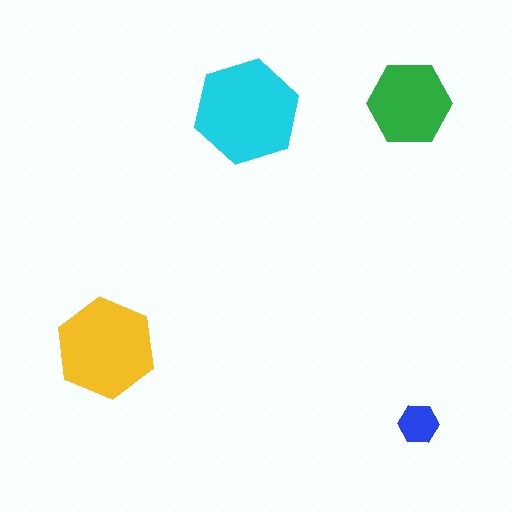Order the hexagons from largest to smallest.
the cyan one, the yellow one, the green one, the blue one.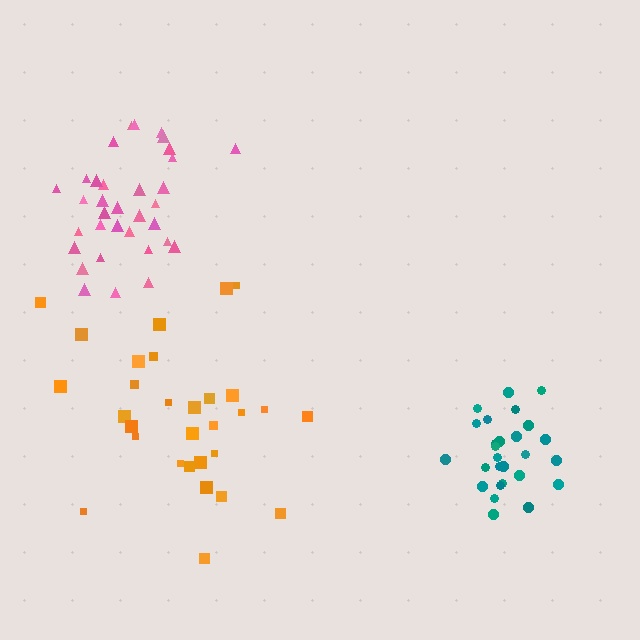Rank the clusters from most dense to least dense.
teal, pink, orange.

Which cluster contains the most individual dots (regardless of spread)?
Pink (34).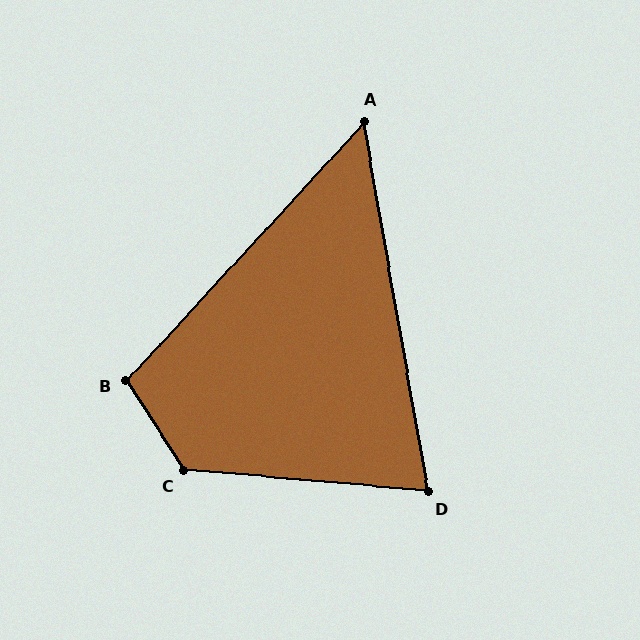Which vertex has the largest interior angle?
C, at approximately 127 degrees.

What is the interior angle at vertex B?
Approximately 105 degrees (obtuse).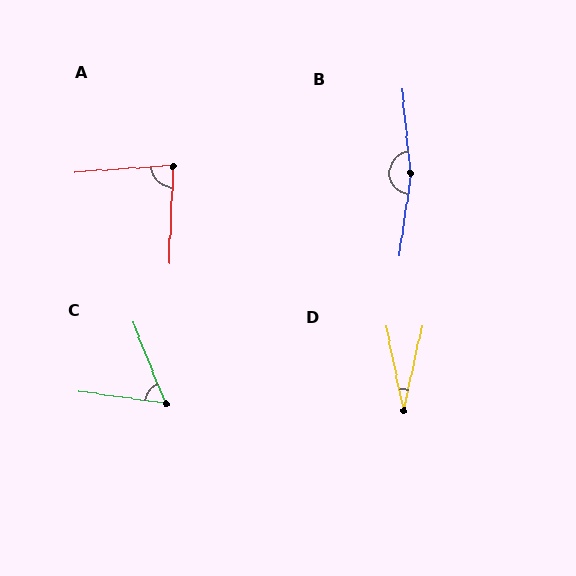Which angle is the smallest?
D, at approximately 24 degrees.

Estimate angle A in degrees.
Approximately 84 degrees.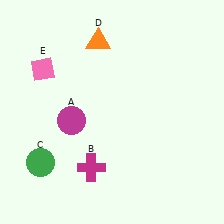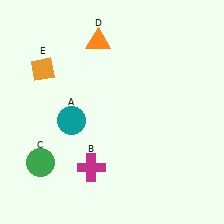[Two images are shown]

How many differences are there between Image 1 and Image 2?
There are 2 differences between the two images.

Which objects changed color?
A changed from magenta to teal. E changed from pink to orange.